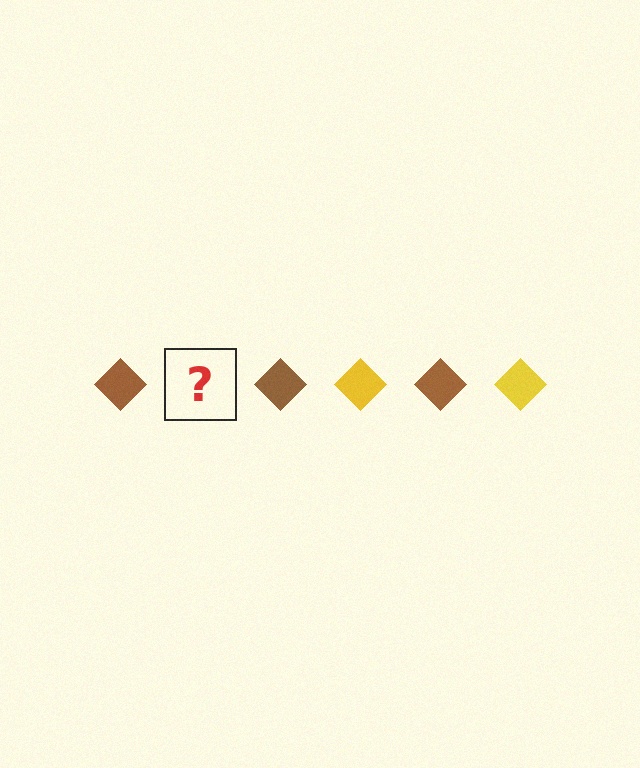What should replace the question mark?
The question mark should be replaced with a yellow diamond.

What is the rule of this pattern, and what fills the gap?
The rule is that the pattern cycles through brown, yellow diamonds. The gap should be filled with a yellow diamond.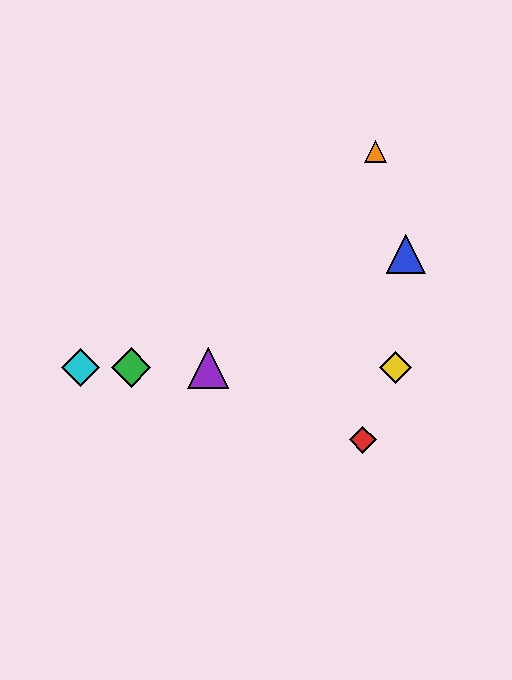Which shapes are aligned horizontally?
The green diamond, the yellow diamond, the purple triangle, the cyan diamond are aligned horizontally.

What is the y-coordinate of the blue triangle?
The blue triangle is at y≈254.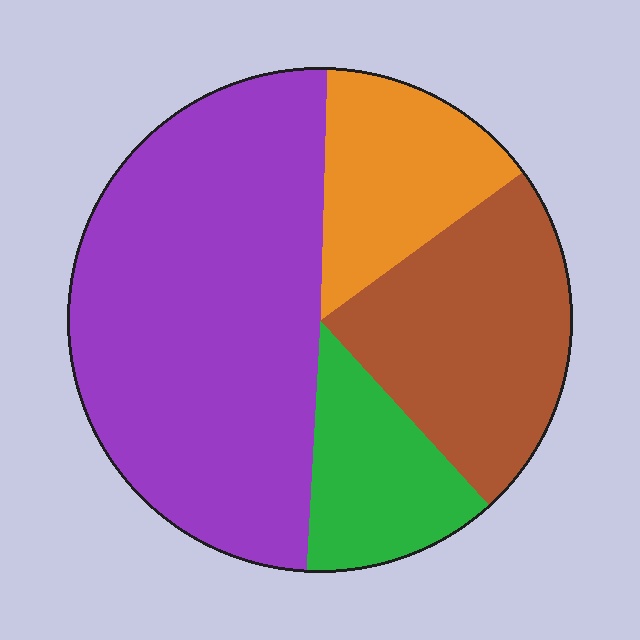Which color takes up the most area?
Purple, at roughly 50%.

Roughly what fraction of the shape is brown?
Brown takes up about one quarter (1/4) of the shape.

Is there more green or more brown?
Brown.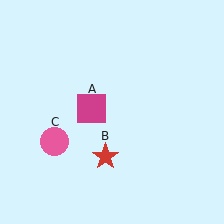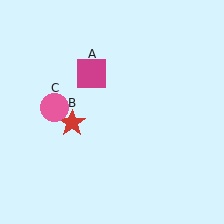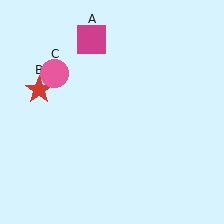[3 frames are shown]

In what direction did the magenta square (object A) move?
The magenta square (object A) moved up.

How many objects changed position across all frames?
3 objects changed position: magenta square (object A), red star (object B), pink circle (object C).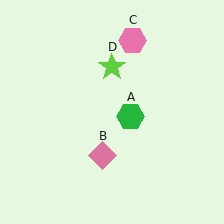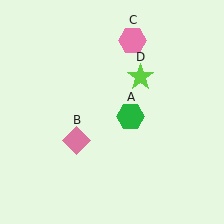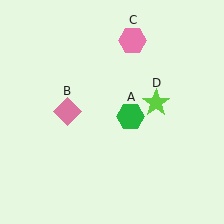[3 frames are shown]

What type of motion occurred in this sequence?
The pink diamond (object B), lime star (object D) rotated clockwise around the center of the scene.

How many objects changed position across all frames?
2 objects changed position: pink diamond (object B), lime star (object D).